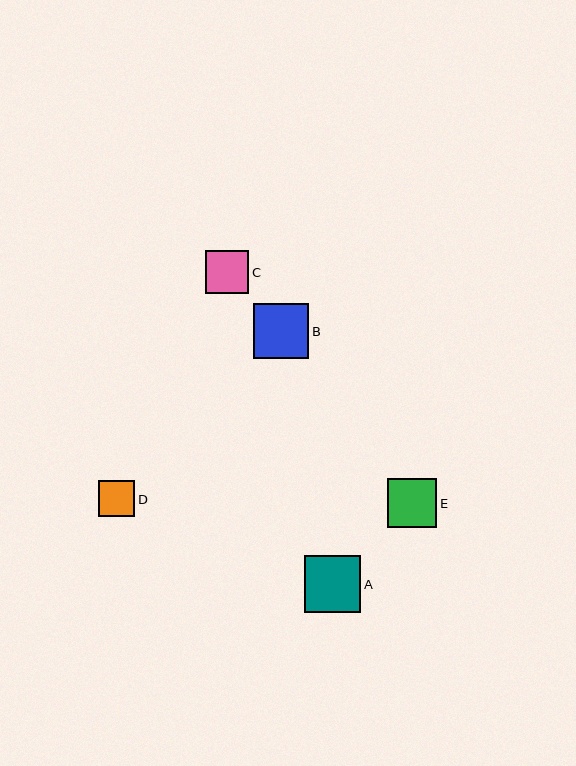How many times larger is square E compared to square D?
Square E is approximately 1.4 times the size of square D.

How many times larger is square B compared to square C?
Square B is approximately 1.3 times the size of square C.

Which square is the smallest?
Square D is the smallest with a size of approximately 36 pixels.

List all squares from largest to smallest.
From largest to smallest: A, B, E, C, D.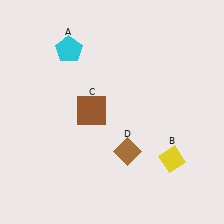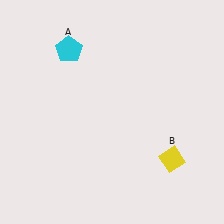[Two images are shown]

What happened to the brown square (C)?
The brown square (C) was removed in Image 2. It was in the top-left area of Image 1.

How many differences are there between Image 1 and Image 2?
There are 2 differences between the two images.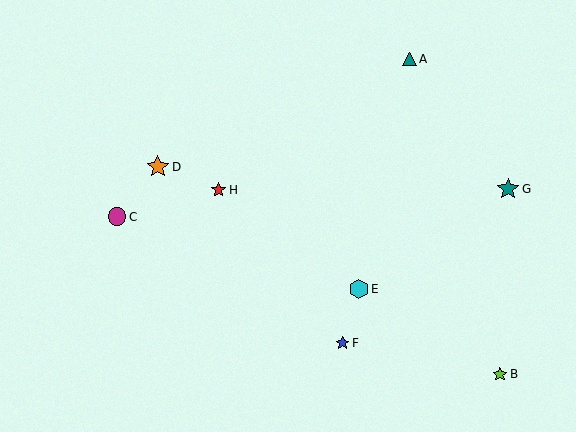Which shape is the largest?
The orange star (labeled D) is the largest.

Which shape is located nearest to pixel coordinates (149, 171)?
The orange star (labeled D) at (158, 167) is nearest to that location.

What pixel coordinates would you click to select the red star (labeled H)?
Click at (219, 190) to select the red star H.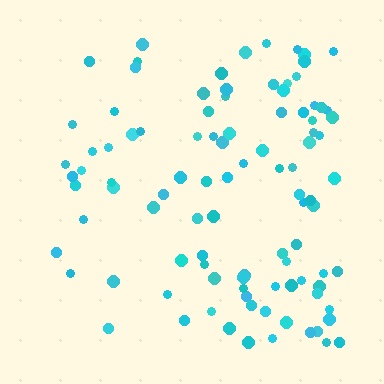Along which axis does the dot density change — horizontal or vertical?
Horizontal.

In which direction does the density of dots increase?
From left to right, with the right side densest.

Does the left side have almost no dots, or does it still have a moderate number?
Still a moderate number, just noticeably fewer than the right.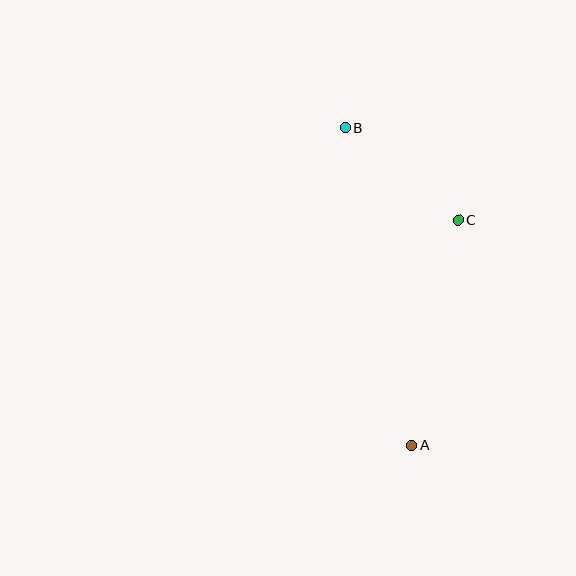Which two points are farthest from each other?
Points A and B are farthest from each other.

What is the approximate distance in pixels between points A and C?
The distance between A and C is approximately 229 pixels.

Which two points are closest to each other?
Points B and C are closest to each other.